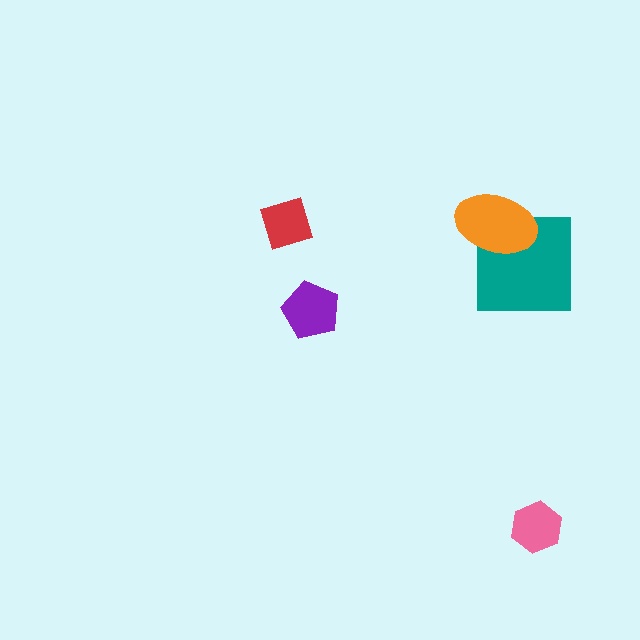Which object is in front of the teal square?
The orange ellipse is in front of the teal square.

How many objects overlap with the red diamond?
0 objects overlap with the red diamond.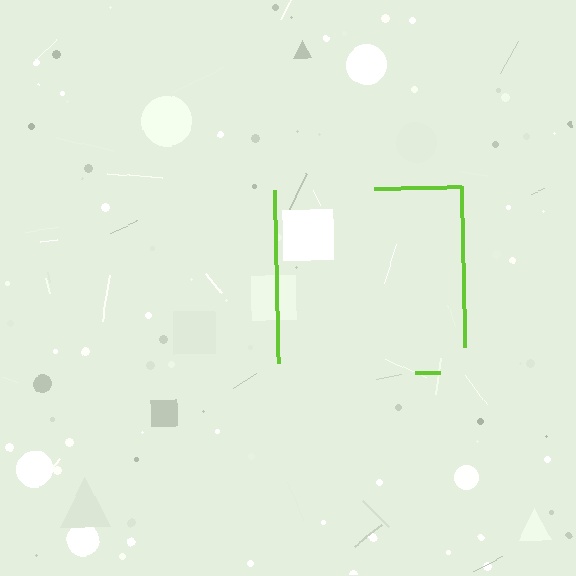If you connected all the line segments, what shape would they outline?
They would outline a square.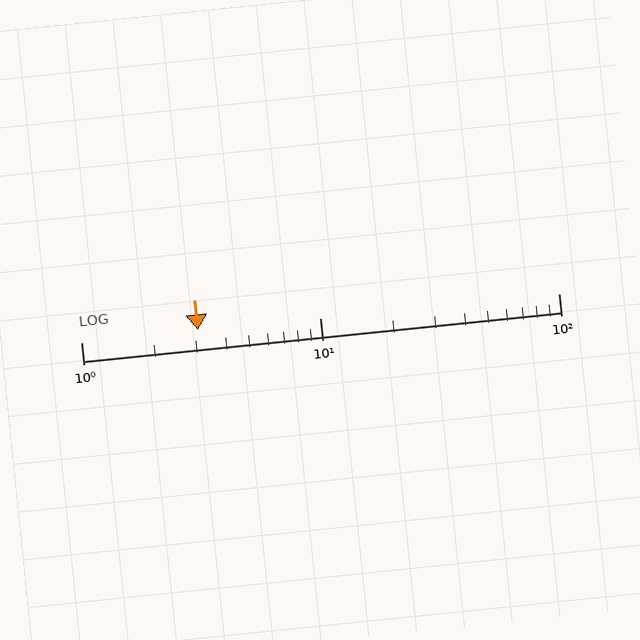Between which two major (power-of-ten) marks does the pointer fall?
The pointer is between 1 and 10.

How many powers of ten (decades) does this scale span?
The scale spans 2 decades, from 1 to 100.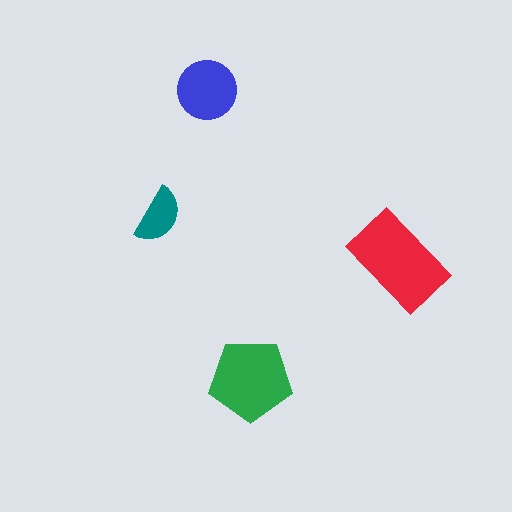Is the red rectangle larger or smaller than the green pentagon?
Larger.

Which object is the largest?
The red rectangle.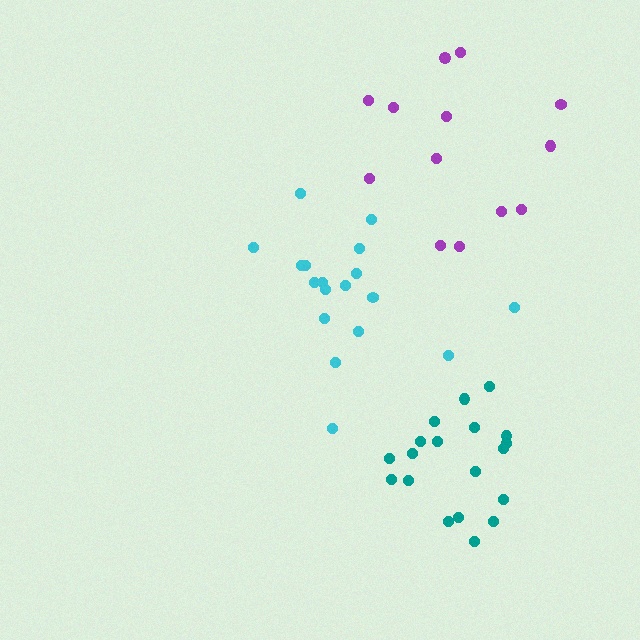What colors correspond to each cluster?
The clusters are colored: cyan, purple, teal.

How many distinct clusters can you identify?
There are 3 distinct clusters.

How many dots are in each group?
Group 1: 18 dots, Group 2: 13 dots, Group 3: 19 dots (50 total).